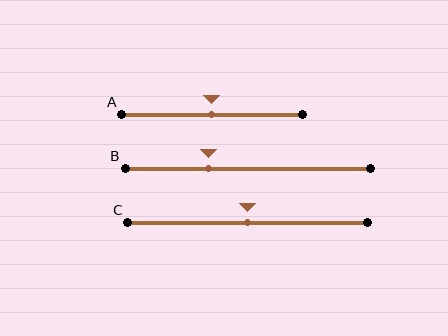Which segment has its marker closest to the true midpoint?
Segment A has its marker closest to the true midpoint.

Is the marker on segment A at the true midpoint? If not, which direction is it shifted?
Yes, the marker on segment A is at the true midpoint.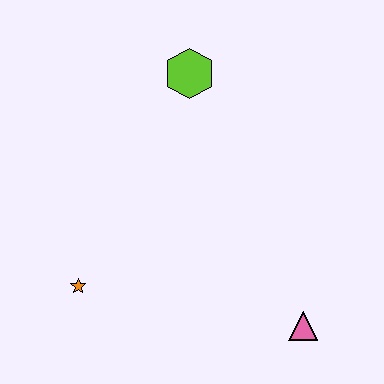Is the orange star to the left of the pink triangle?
Yes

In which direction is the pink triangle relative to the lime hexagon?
The pink triangle is below the lime hexagon.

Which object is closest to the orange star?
The pink triangle is closest to the orange star.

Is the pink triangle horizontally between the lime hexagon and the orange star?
No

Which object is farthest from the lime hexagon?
The pink triangle is farthest from the lime hexagon.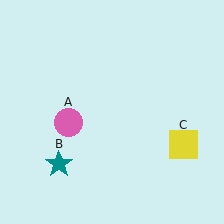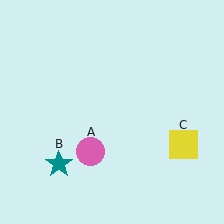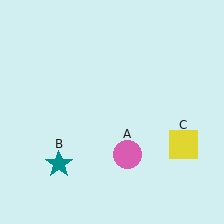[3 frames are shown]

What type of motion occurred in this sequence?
The pink circle (object A) rotated counterclockwise around the center of the scene.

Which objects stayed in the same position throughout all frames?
Teal star (object B) and yellow square (object C) remained stationary.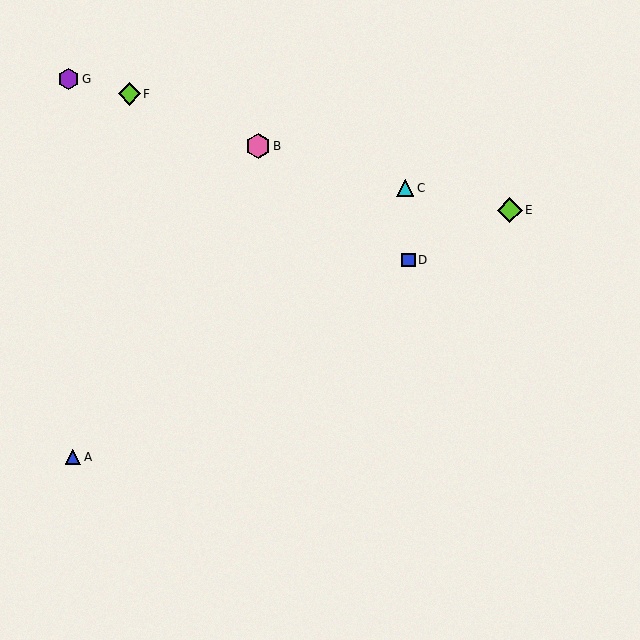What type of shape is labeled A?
Shape A is a blue triangle.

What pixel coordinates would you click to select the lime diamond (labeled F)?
Click at (129, 94) to select the lime diamond F.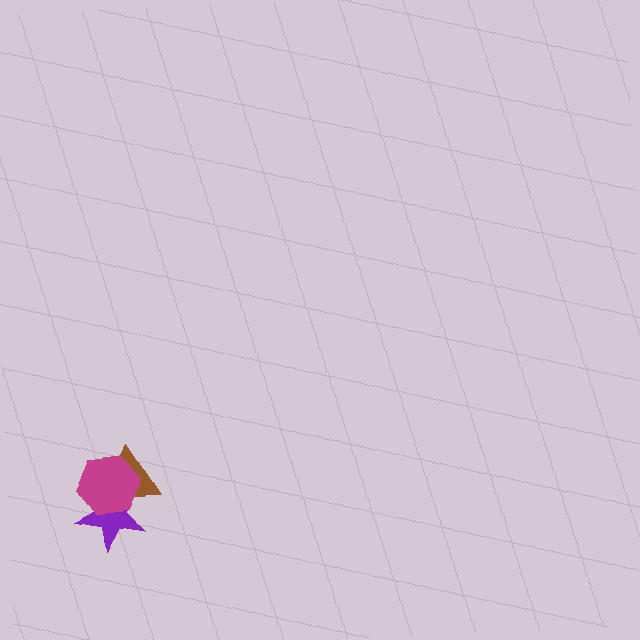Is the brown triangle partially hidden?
Yes, it is partially covered by another shape.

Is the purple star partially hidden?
Yes, it is partially covered by another shape.